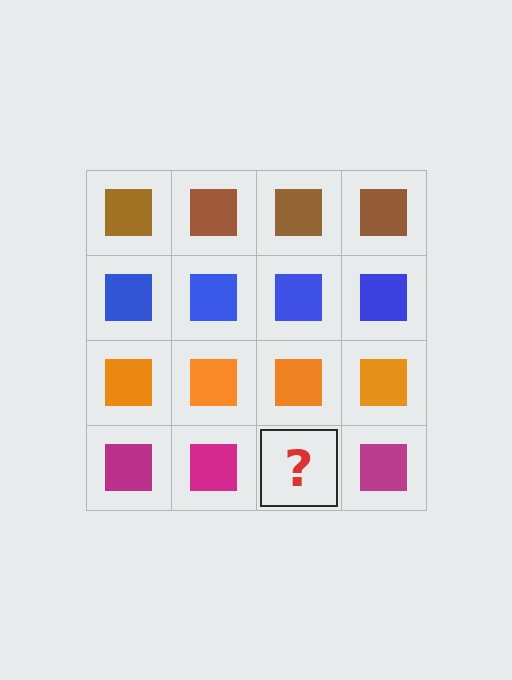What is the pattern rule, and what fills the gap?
The rule is that each row has a consistent color. The gap should be filled with a magenta square.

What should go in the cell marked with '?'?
The missing cell should contain a magenta square.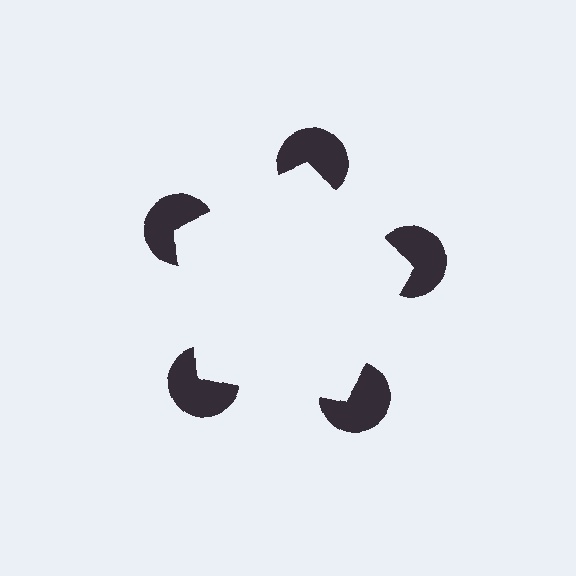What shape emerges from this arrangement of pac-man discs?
An illusory pentagon — its edges are inferred from the aligned wedge cuts in the pac-man discs, not physically drawn.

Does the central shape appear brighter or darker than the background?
It typically appears slightly brighter than the background, even though no actual brightness change is drawn.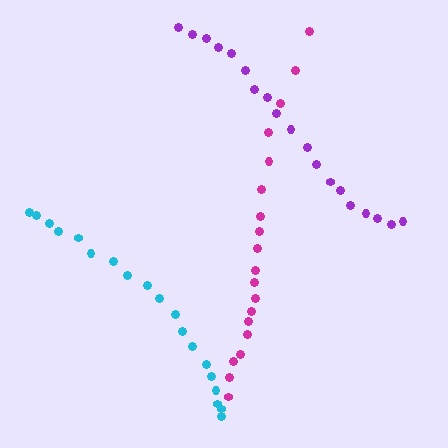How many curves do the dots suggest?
There are 3 distinct paths.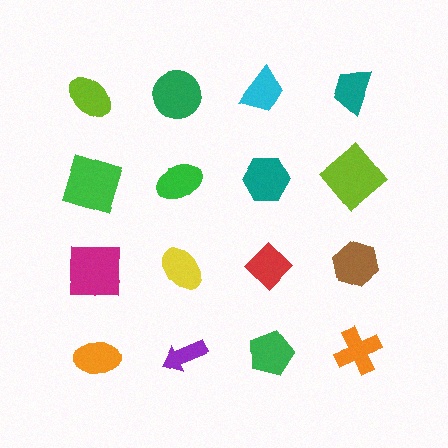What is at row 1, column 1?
A lime ellipse.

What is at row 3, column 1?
A magenta square.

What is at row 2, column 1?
A green square.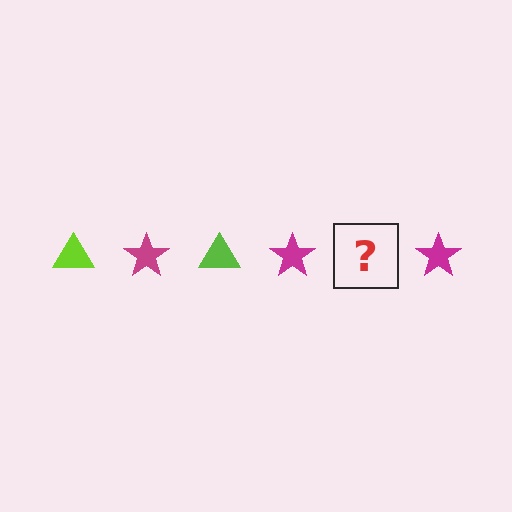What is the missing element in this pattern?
The missing element is a lime triangle.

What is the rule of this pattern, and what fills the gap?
The rule is that the pattern alternates between lime triangle and magenta star. The gap should be filled with a lime triangle.